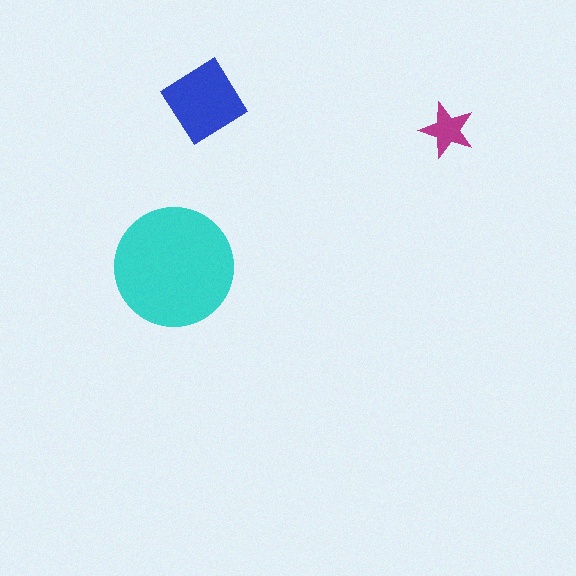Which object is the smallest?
The magenta star.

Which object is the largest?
The cyan circle.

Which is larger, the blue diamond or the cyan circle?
The cyan circle.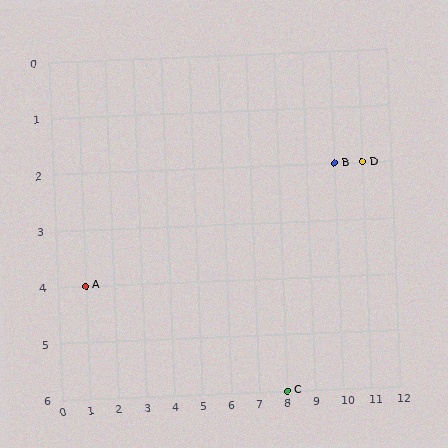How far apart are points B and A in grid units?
Points B and A are 9 columns and 2 rows apart (about 9.2 grid units diagonally).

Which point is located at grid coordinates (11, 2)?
Point D is at (11, 2).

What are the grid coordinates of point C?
Point C is at grid coordinates (8, 6).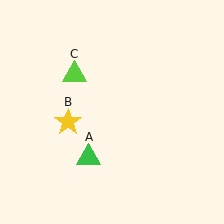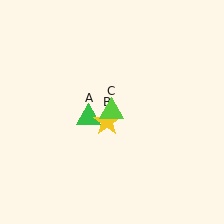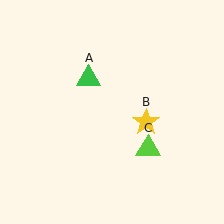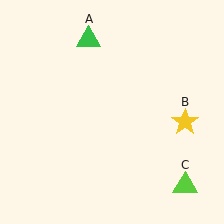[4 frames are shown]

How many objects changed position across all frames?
3 objects changed position: green triangle (object A), yellow star (object B), lime triangle (object C).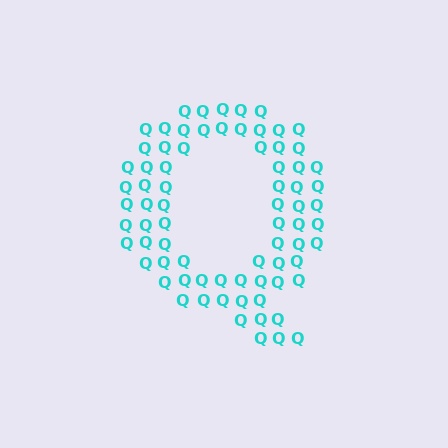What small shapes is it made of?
It is made of small letter Q's.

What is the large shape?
The large shape is the letter Q.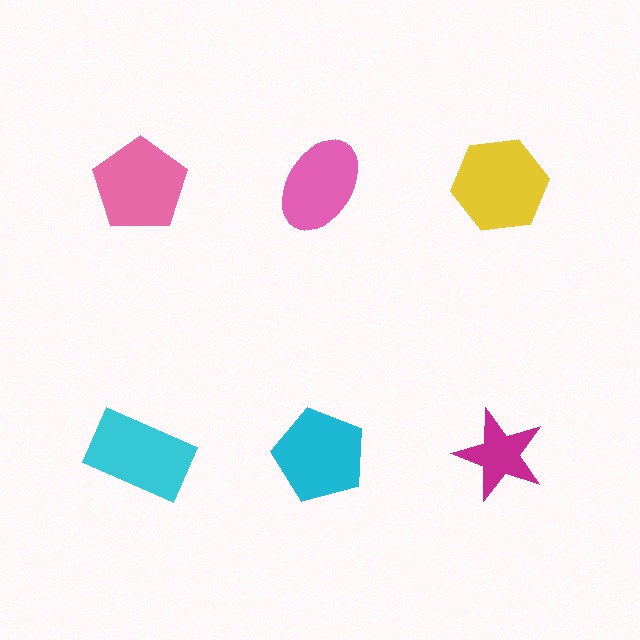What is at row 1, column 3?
A yellow hexagon.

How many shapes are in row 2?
3 shapes.